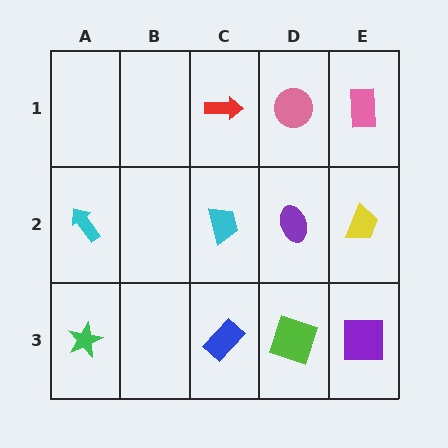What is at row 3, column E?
A purple square.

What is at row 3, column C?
A blue rectangle.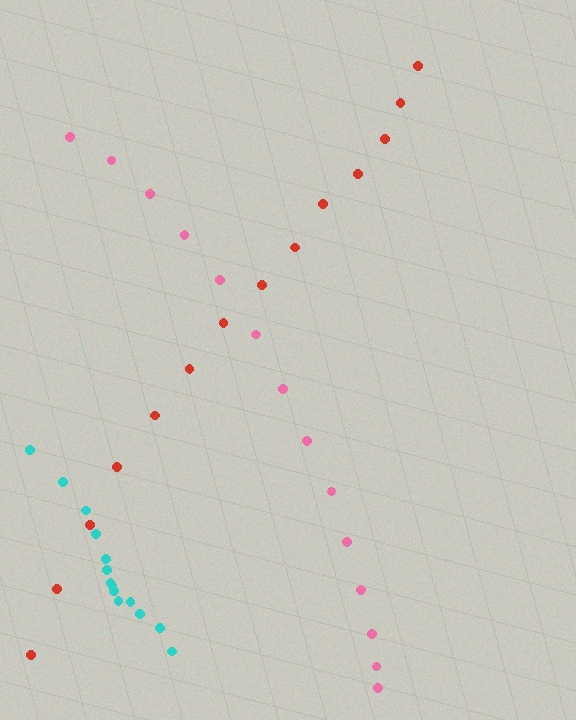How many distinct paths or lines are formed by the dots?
There are 3 distinct paths.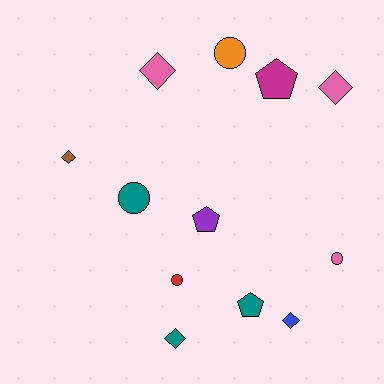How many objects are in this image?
There are 12 objects.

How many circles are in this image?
There are 4 circles.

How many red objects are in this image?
There is 1 red object.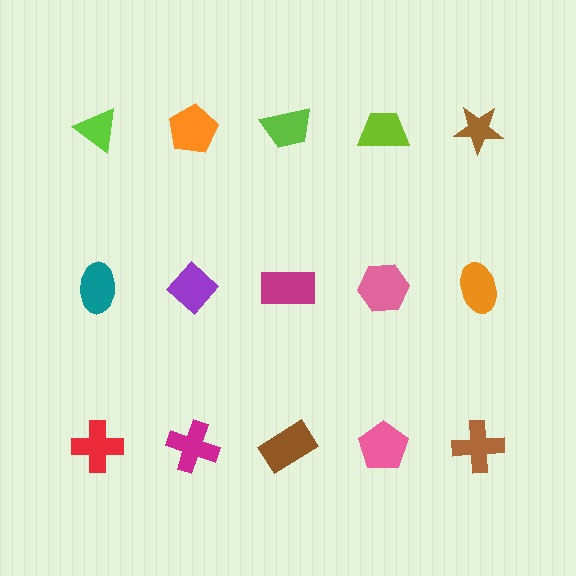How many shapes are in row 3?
5 shapes.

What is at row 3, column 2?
A magenta cross.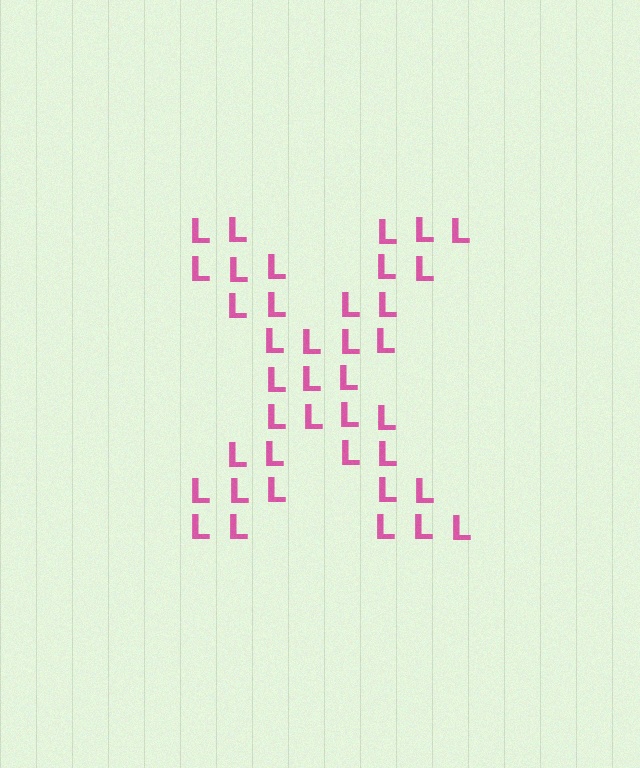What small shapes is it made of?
It is made of small letter L's.